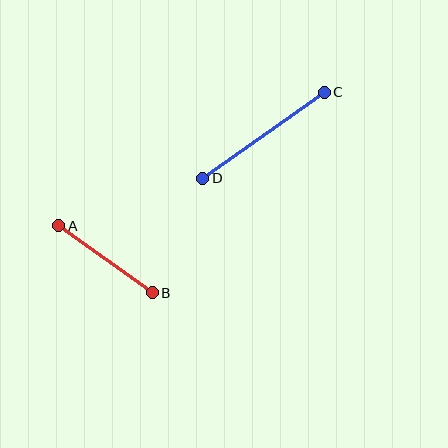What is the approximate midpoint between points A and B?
The midpoint is at approximately (105, 259) pixels.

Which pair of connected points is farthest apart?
Points C and D are farthest apart.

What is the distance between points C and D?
The distance is approximately 148 pixels.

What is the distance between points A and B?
The distance is approximately 115 pixels.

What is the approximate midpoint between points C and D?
The midpoint is at approximately (263, 135) pixels.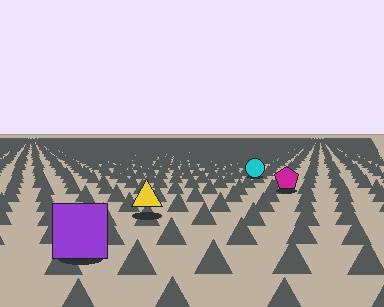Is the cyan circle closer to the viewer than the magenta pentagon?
No. The magenta pentagon is closer — you can tell from the texture gradient: the ground texture is coarser near it.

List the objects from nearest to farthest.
From nearest to farthest: the purple square, the yellow triangle, the magenta pentagon, the cyan circle.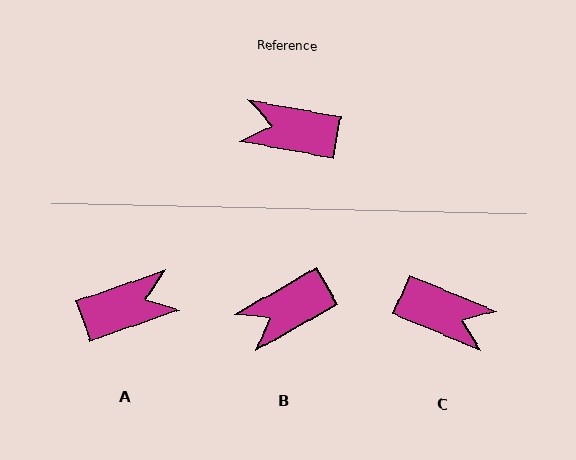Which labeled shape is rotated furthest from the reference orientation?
C, about 168 degrees away.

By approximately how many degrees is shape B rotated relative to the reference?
Approximately 40 degrees counter-clockwise.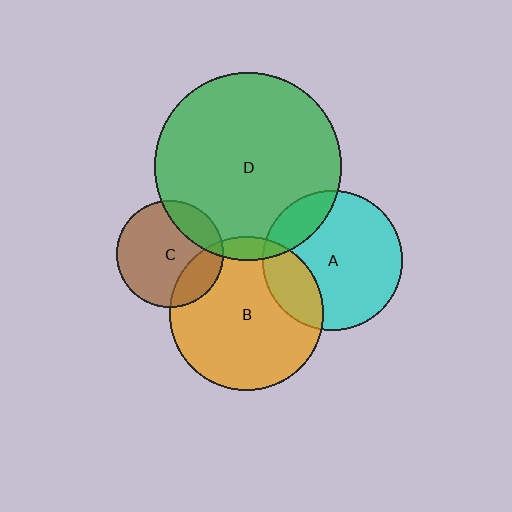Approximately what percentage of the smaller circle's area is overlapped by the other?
Approximately 10%.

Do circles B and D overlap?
Yes.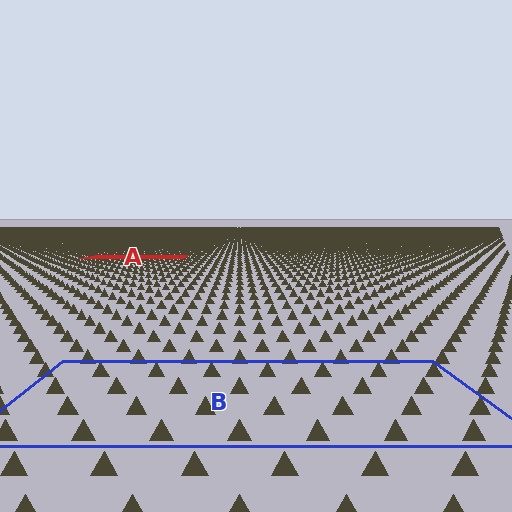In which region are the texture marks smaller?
The texture marks are smaller in region A, because it is farther away.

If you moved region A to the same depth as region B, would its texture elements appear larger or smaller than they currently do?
They would appear larger. At a closer depth, the same texture elements are projected at a bigger on-screen size.